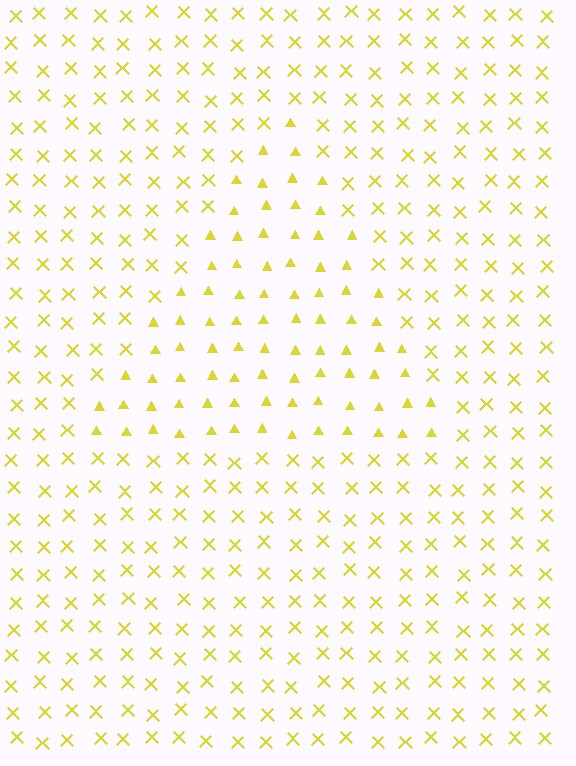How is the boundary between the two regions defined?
The boundary is defined by a change in element shape: triangles inside vs. X marks outside. All elements share the same color and spacing.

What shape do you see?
I see a triangle.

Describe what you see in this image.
The image is filled with small yellow elements arranged in a uniform grid. A triangle-shaped region contains triangles, while the surrounding area contains X marks. The boundary is defined purely by the change in element shape.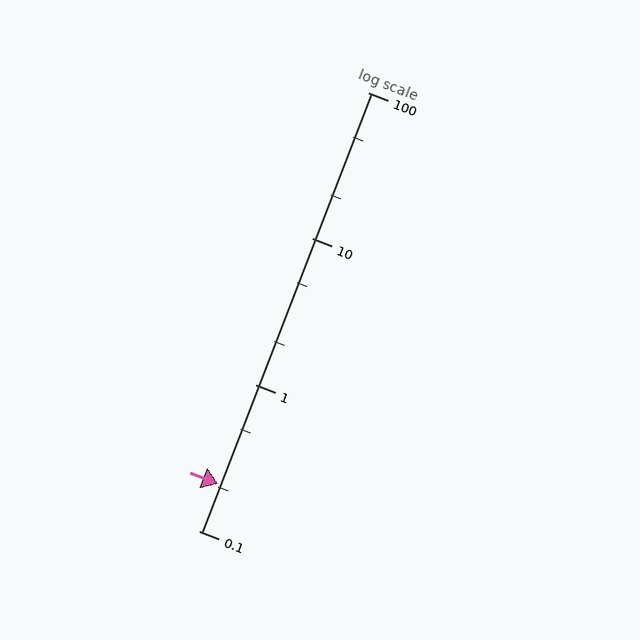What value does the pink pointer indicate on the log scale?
The pointer indicates approximately 0.21.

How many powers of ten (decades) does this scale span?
The scale spans 3 decades, from 0.1 to 100.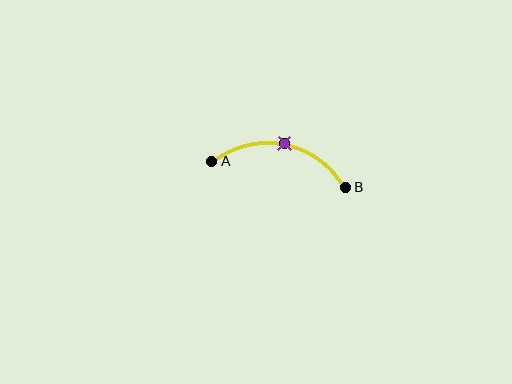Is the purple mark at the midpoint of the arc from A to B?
Yes. The purple mark lies on the arc at equal arc-length from both A and B — it is the arc midpoint.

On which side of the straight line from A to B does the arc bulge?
The arc bulges above the straight line connecting A and B.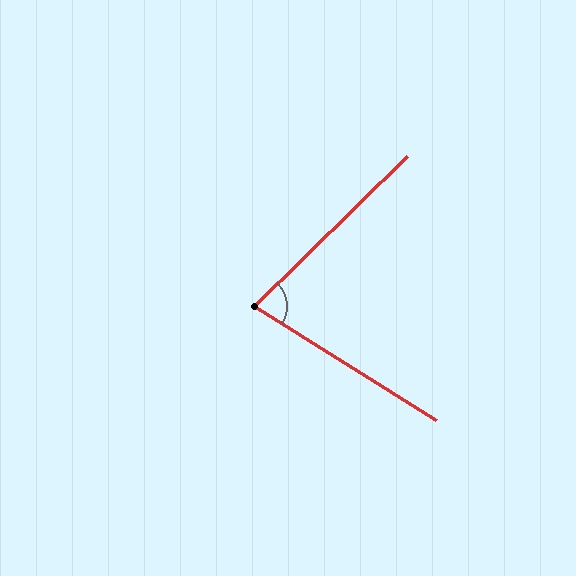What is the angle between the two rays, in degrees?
Approximately 76 degrees.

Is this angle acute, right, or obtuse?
It is acute.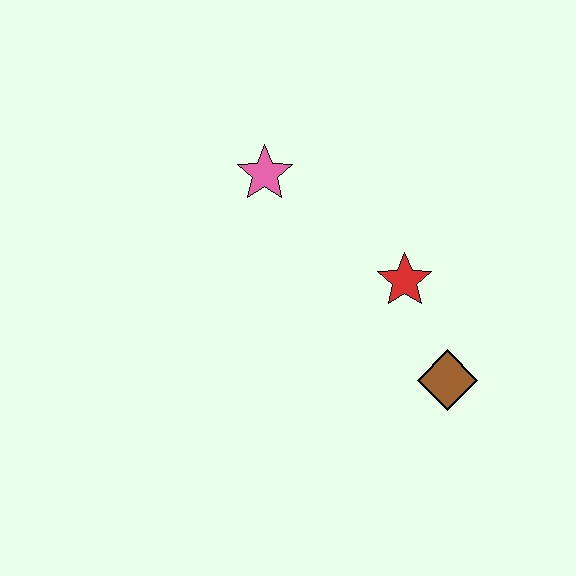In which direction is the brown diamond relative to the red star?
The brown diamond is below the red star.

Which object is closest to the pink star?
The red star is closest to the pink star.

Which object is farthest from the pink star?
The brown diamond is farthest from the pink star.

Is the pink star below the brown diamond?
No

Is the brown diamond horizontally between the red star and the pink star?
No